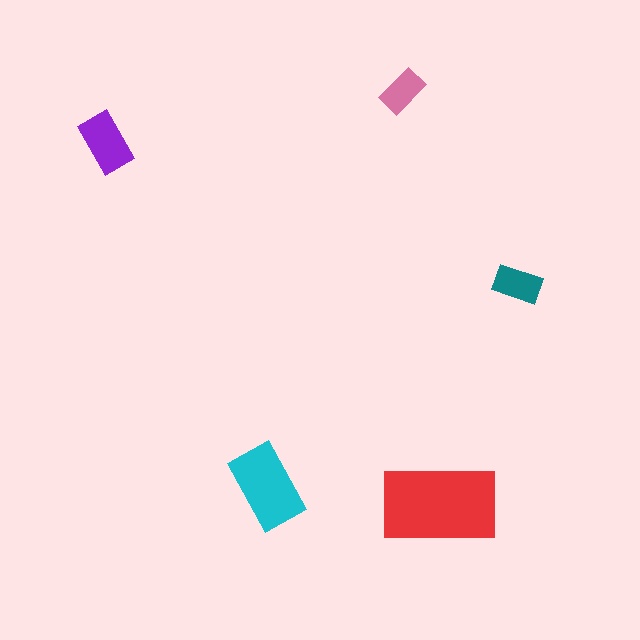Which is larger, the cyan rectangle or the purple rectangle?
The cyan one.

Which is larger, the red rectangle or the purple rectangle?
The red one.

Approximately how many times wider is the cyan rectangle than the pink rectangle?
About 2 times wider.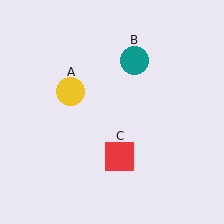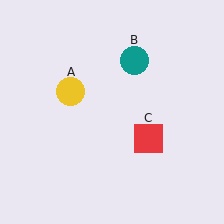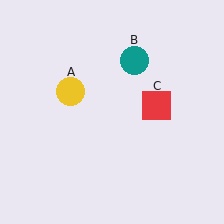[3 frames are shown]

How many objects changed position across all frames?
1 object changed position: red square (object C).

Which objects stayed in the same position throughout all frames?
Yellow circle (object A) and teal circle (object B) remained stationary.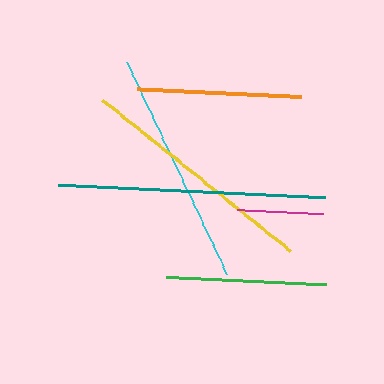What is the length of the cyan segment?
The cyan segment is approximately 234 pixels long.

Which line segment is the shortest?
The magenta line is the shortest at approximately 85 pixels.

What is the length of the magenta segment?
The magenta segment is approximately 85 pixels long.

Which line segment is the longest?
The teal line is the longest at approximately 267 pixels.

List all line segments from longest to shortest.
From longest to shortest: teal, yellow, cyan, orange, green, magenta.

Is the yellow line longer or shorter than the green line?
The yellow line is longer than the green line.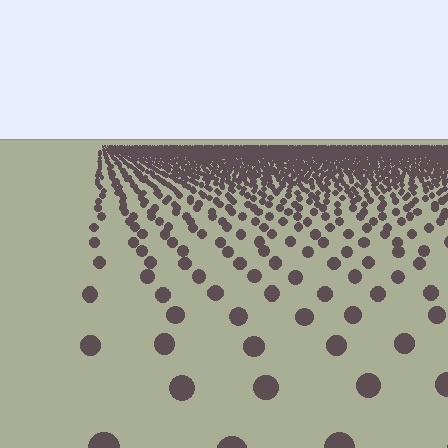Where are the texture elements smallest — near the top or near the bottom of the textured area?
Near the top.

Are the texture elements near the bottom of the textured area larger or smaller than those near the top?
Larger. Near the bottom, elements are closer to the viewer and appear at a bigger on-screen size.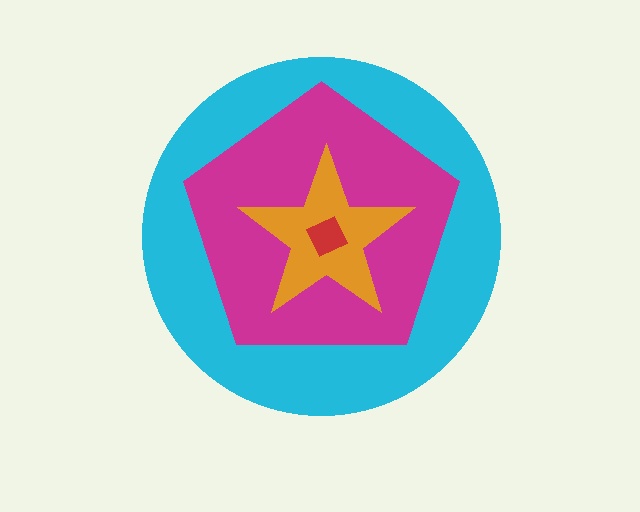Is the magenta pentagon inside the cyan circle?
Yes.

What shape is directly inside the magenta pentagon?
The orange star.